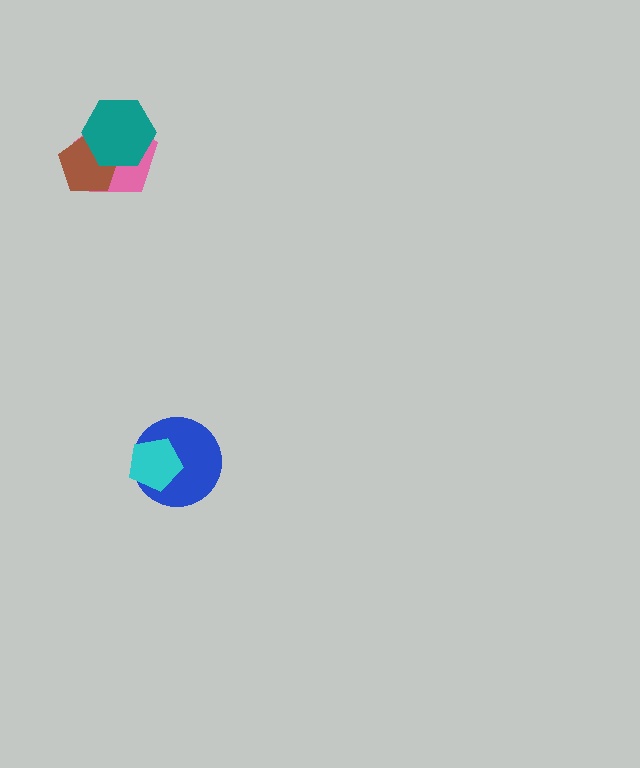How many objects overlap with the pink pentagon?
2 objects overlap with the pink pentagon.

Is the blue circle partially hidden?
Yes, it is partially covered by another shape.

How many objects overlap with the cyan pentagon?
1 object overlaps with the cyan pentagon.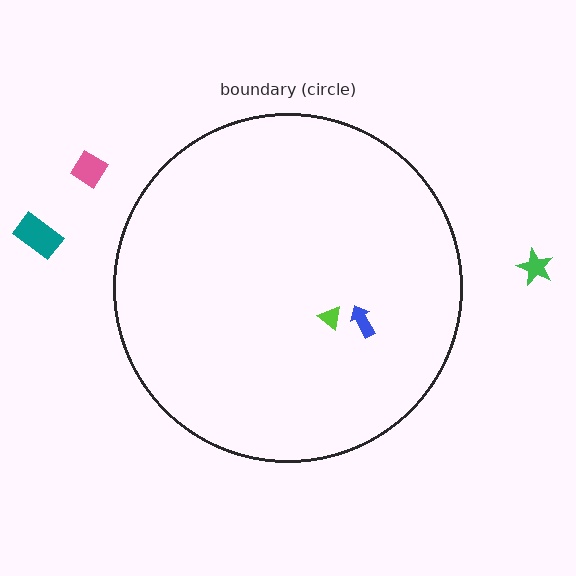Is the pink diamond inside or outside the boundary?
Outside.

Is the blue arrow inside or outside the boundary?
Inside.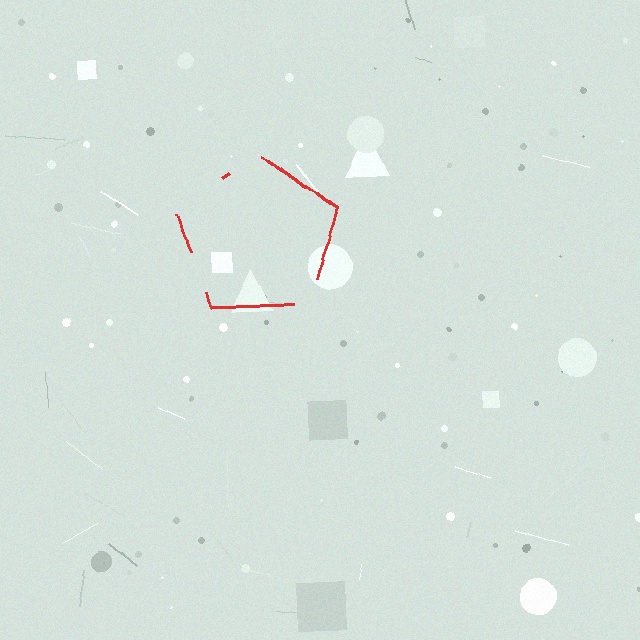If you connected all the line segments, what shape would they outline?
They would outline a pentagon.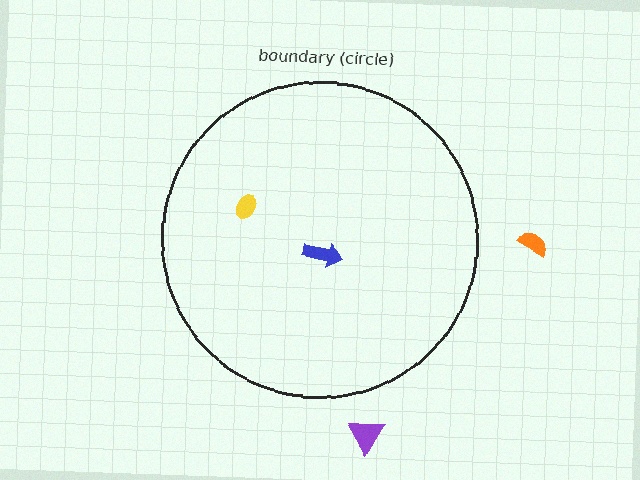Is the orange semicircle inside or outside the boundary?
Outside.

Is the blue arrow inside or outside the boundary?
Inside.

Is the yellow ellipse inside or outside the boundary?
Inside.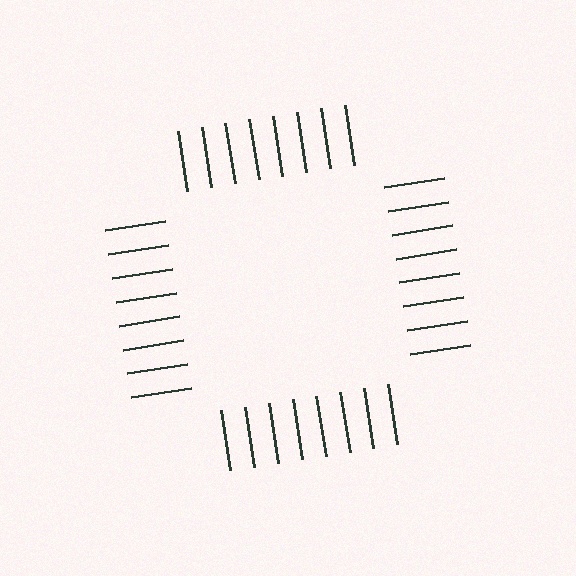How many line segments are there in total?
32 — 8 along each of the 4 edges.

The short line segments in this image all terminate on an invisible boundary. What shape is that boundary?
An illusory square — the line segments terminate on its edges but no continuous stroke is drawn.